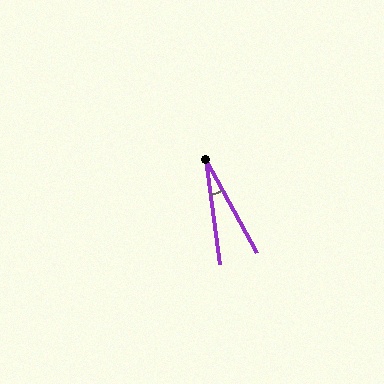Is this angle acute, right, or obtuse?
It is acute.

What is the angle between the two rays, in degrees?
Approximately 21 degrees.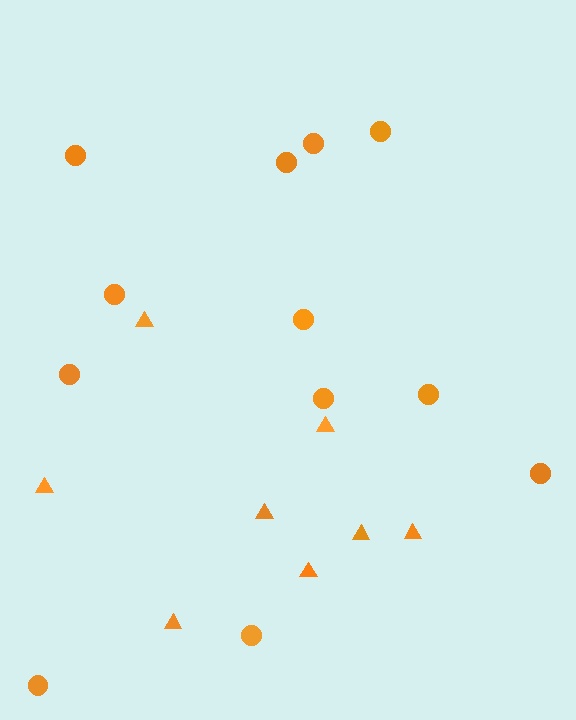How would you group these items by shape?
There are 2 groups: one group of triangles (8) and one group of circles (12).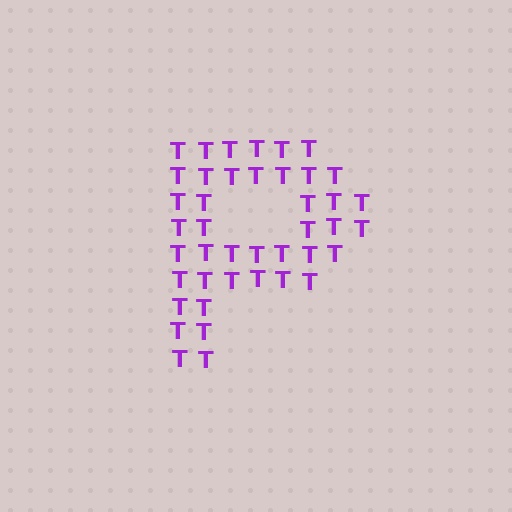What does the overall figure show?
The overall figure shows the letter P.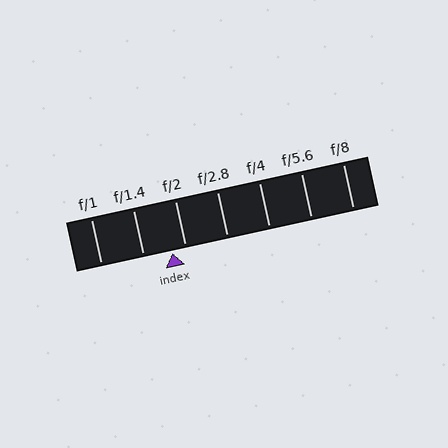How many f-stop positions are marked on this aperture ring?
There are 7 f-stop positions marked.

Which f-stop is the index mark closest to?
The index mark is closest to f/2.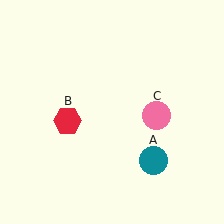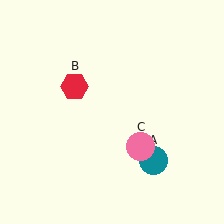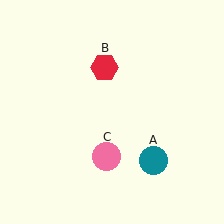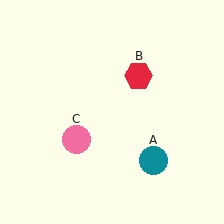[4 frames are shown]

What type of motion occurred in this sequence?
The red hexagon (object B), pink circle (object C) rotated clockwise around the center of the scene.